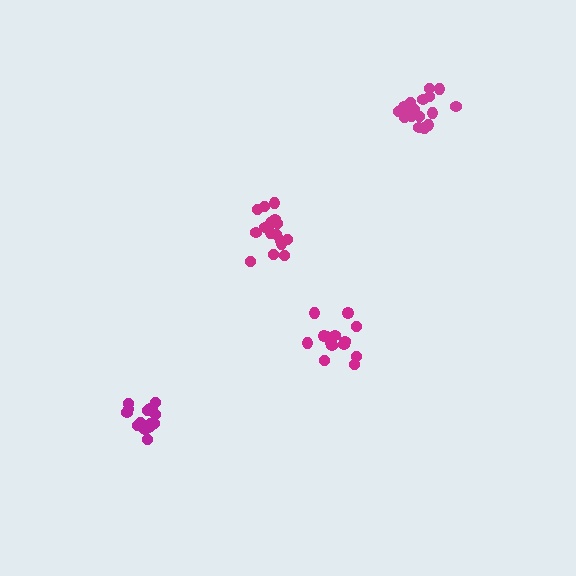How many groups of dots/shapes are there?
There are 4 groups.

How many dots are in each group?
Group 1: 16 dots, Group 2: 17 dots, Group 3: 15 dots, Group 4: 14 dots (62 total).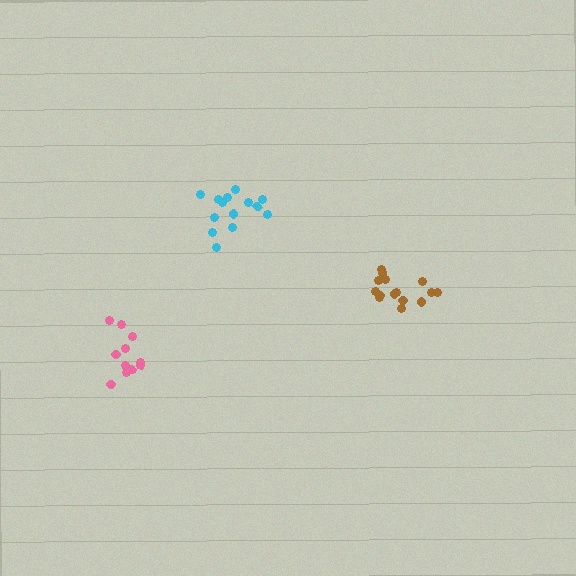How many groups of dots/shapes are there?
There are 3 groups.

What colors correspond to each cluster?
The clusters are colored: brown, cyan, pink.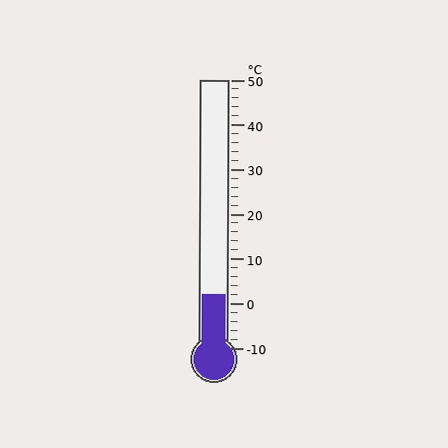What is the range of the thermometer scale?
The thermometer scale ranges from -10°C to 50°C.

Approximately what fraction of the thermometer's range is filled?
The thermometer is filled to approximately 20% of its range.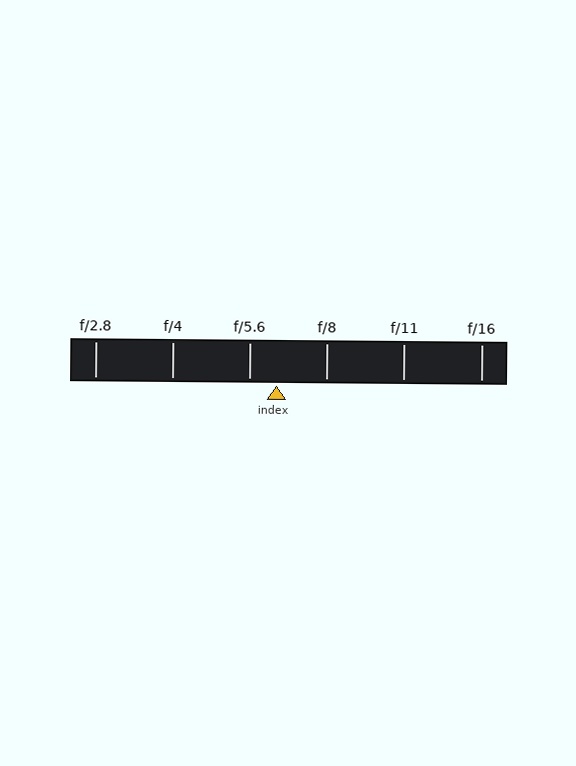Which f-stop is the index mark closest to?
The index mark is closest to f/5.6.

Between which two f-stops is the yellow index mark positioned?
The index mark is between f/5.6 and f/8.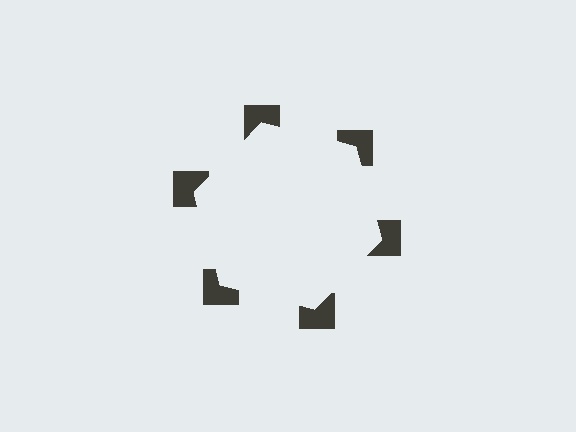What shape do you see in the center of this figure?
An illusory hexagon — its edges are inferred from the aligned wedge cuts in the notched squares, not physically drawn.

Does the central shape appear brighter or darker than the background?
It typically appears slightly brighter than the background, even though no actual brightness change is drawn.